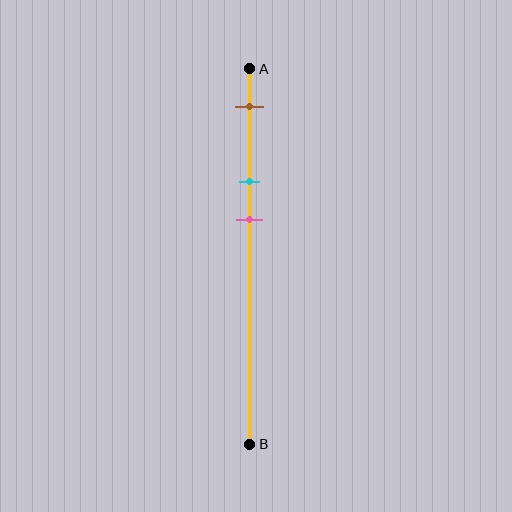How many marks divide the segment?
There are 3 marks dividing the segment.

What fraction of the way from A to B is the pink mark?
The pink mark is approximately 40% (0.4) of the way from A to B.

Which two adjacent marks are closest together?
The cyan and pink marks are the closest adjacent pair.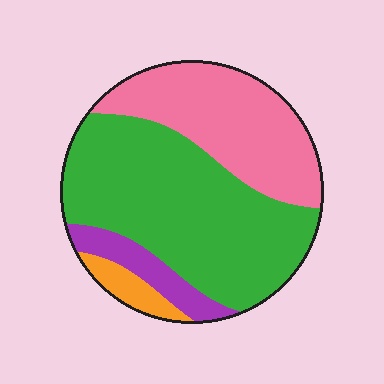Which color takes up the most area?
Green, at roughly 55%.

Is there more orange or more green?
Green.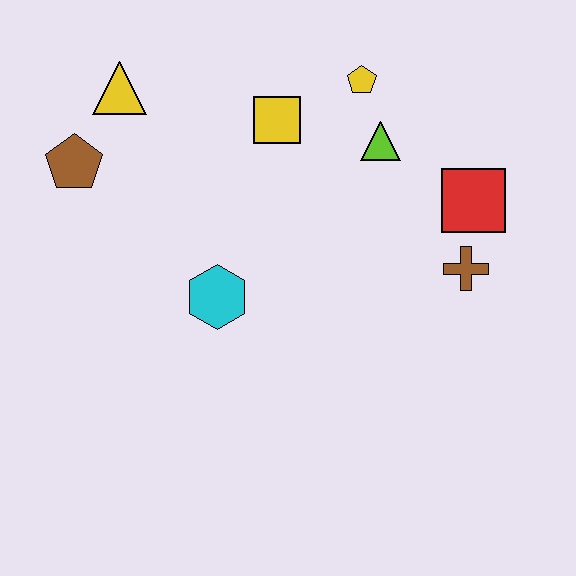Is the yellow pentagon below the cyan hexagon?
No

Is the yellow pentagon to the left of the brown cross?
Yes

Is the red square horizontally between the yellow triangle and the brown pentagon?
No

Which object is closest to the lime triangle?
The yellow pentagon is closest to the lime triangle.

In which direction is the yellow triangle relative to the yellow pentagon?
The yellow triangle is to the left of the yellow pentagon.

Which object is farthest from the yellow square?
The brown cross is farthest from the yellow square.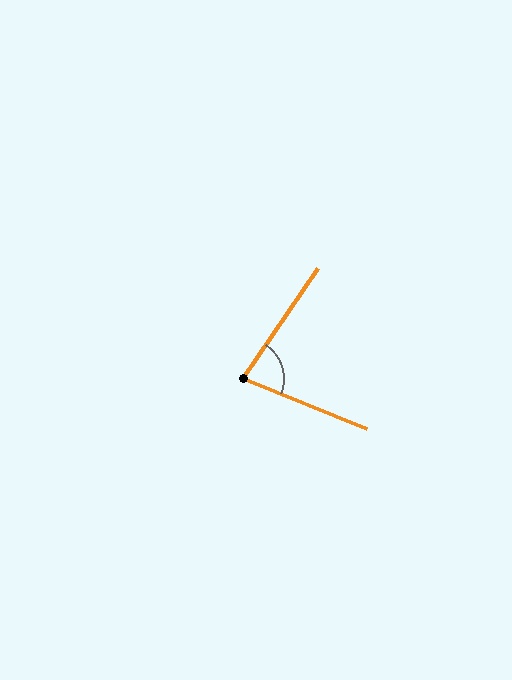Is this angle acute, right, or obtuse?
It is acute.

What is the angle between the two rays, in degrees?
Approximately 77 degrees.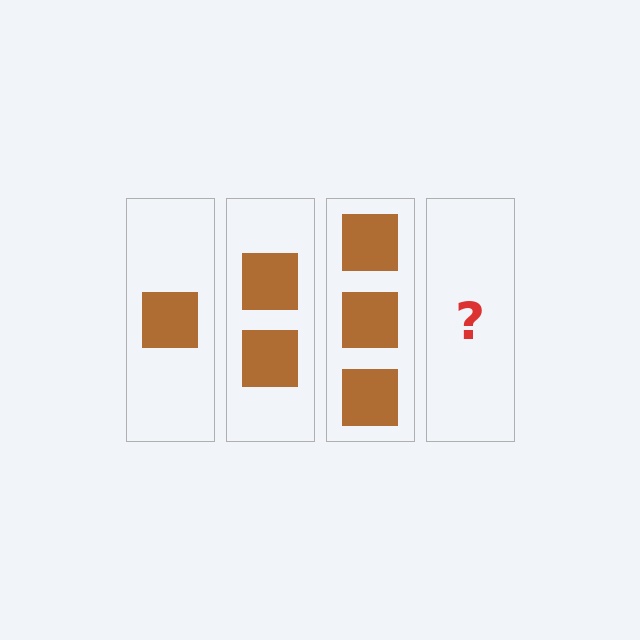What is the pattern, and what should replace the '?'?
The pattern is that each step adds one more square. The '?' should be 4 squares.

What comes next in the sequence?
The next element should be 4 squares.